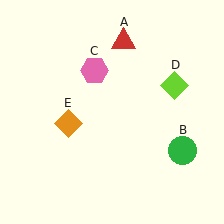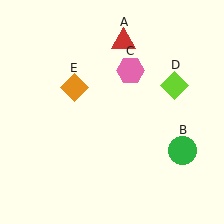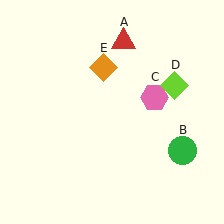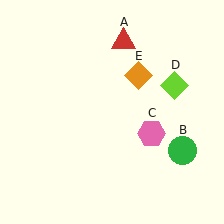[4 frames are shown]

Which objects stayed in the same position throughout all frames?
Red triangle (object A) and green circle (object B) and lime diamond (object D) remained stationary.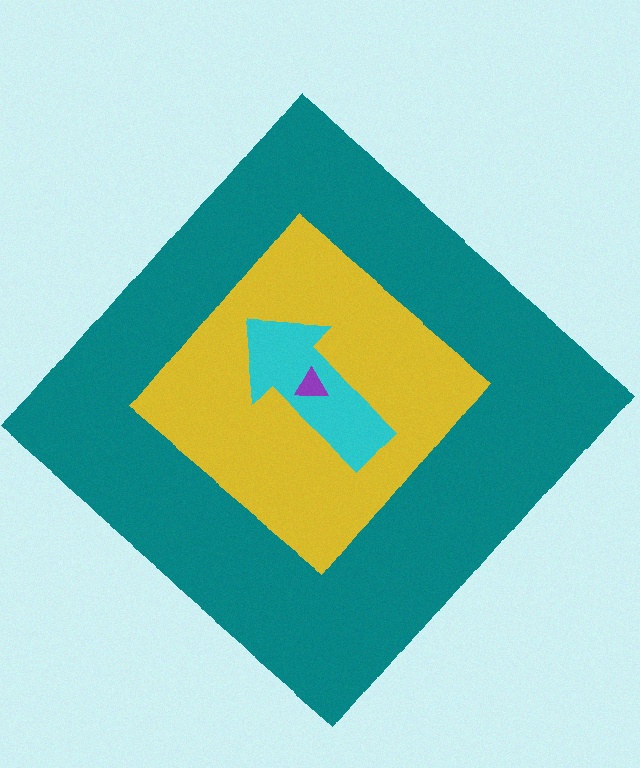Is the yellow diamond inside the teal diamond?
Yes.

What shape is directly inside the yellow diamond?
The cyan arrow.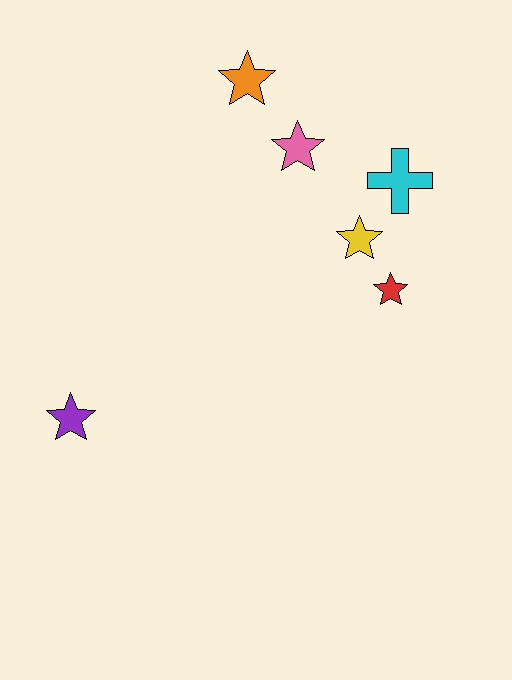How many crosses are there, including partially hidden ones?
There is 1 cross.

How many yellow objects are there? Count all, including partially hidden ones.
There is 1 yellow object.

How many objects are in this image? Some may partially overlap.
There are 6 objects.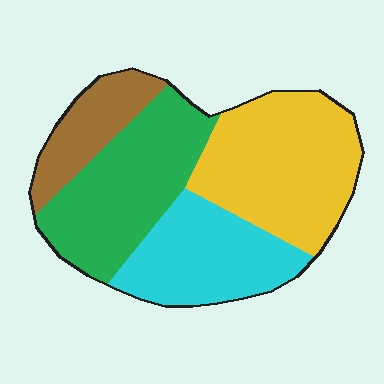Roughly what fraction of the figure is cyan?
Cyan covers 24% of the figure.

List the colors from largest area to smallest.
From largest to smallest: yellow, green, cyan, brown.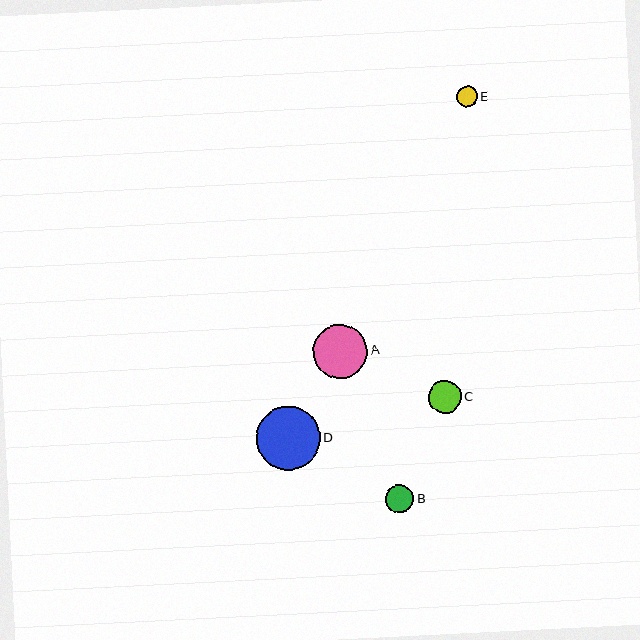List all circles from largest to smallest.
From largest to smallest: D, A, C, B, E.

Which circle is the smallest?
Circle E is the smallest with a size of approximately 21 pixels.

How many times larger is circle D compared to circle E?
Circle D is approximately 3.1 times the size of circle E.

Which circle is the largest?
Circle D is the largest with a size of approximately 63 pixels.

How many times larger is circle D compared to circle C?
Circle D is approximately 1.9 times the size of circle C.